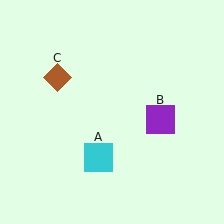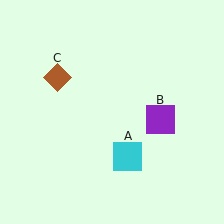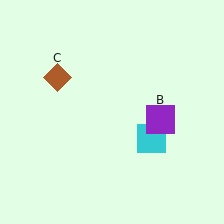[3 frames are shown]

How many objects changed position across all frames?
1 object changed position: cyan square (object A).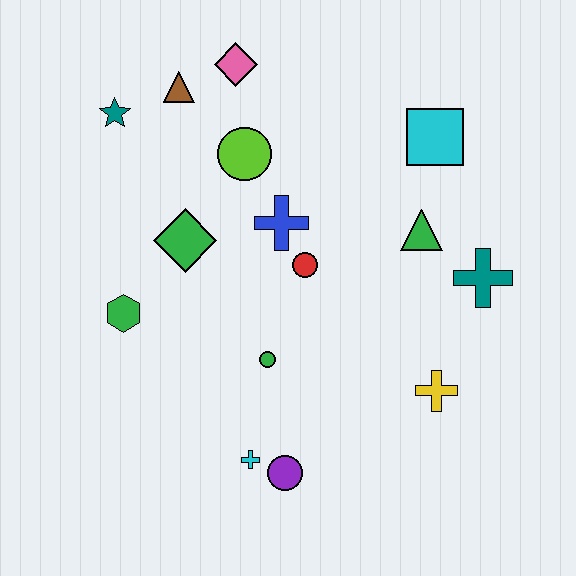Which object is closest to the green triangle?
The teal cross is closest to the green triangle.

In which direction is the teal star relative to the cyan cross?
The teal star is above the cyan cross.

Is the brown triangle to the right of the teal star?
Yes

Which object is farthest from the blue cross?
The purple circle is farthest from the blue cross.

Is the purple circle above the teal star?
No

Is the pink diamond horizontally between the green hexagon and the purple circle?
Yes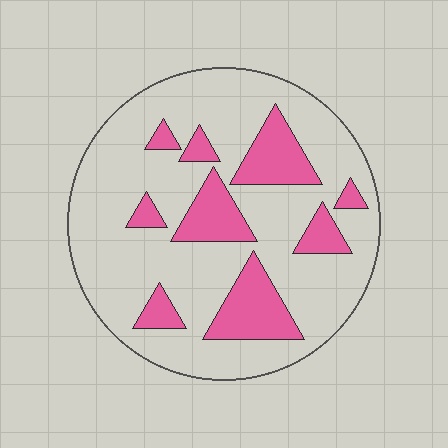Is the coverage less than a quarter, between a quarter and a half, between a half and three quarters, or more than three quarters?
Less than a quarter.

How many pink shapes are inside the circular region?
9.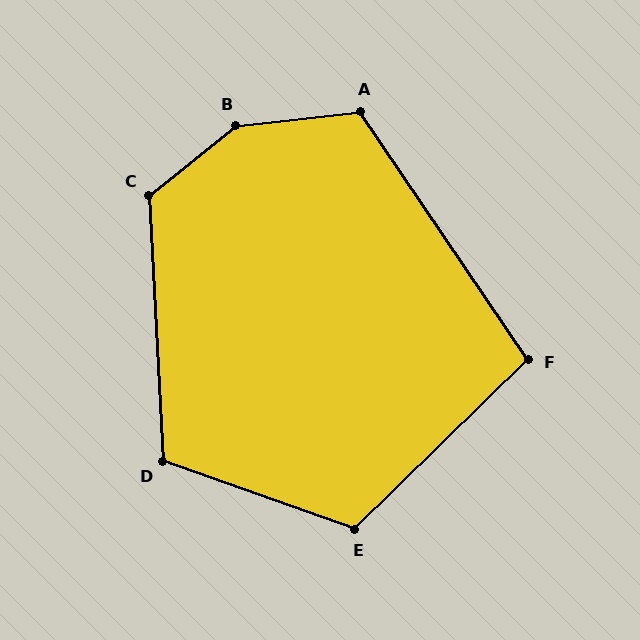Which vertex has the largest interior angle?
B, at approximately 148 degrees.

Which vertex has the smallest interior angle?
F, at approximately 100 degrees.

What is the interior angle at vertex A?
Approximately 118 degrees (obtuse).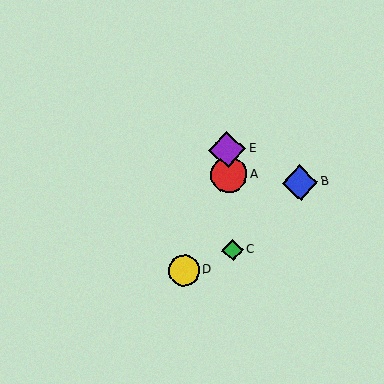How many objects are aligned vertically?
3 objects (A, C, E) are aligned vertically.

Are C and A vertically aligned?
Yes, both are at x≈232.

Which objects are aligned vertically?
Objects A, C, E are aligned vertically.